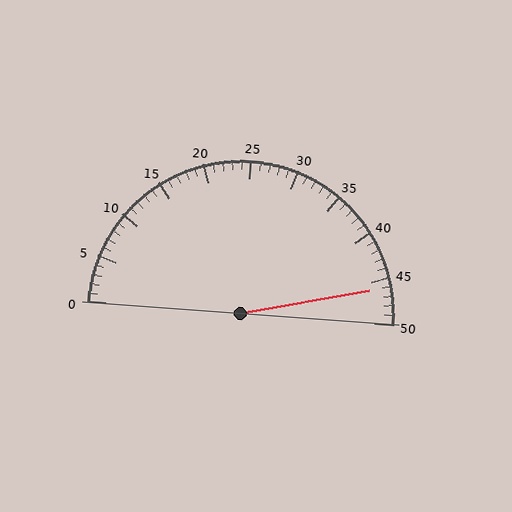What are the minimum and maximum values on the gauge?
The gauge ranges from 0 to 50.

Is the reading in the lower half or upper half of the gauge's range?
The reading is in the upper half of the range (0 to 50).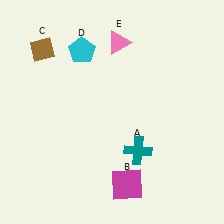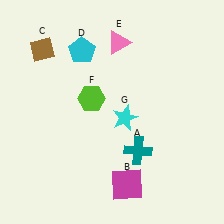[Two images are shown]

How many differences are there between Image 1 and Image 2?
There are 2 differences between the two images.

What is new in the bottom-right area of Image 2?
A cyan star (G) was added in the bottom-right area of Image 2.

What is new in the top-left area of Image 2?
A lime hexagon (F) was added in the top-left area of Image 2.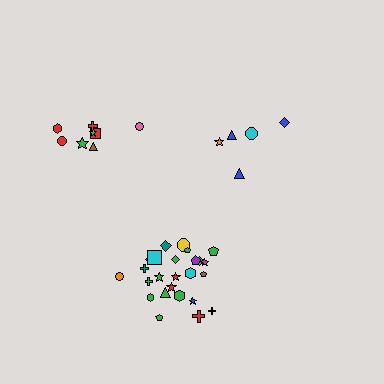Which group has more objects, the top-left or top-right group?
The top-left group.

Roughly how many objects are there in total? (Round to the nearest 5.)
Roughly 40 objects in total.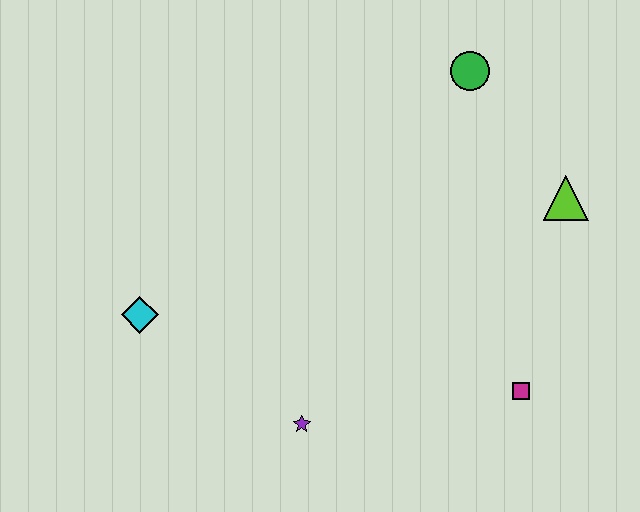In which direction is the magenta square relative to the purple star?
The magenta square is to the right of the purple star.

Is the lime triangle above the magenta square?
Yes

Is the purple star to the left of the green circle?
Yes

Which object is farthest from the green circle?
The cyan diamond is farthest from the green circle.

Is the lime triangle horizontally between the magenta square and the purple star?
No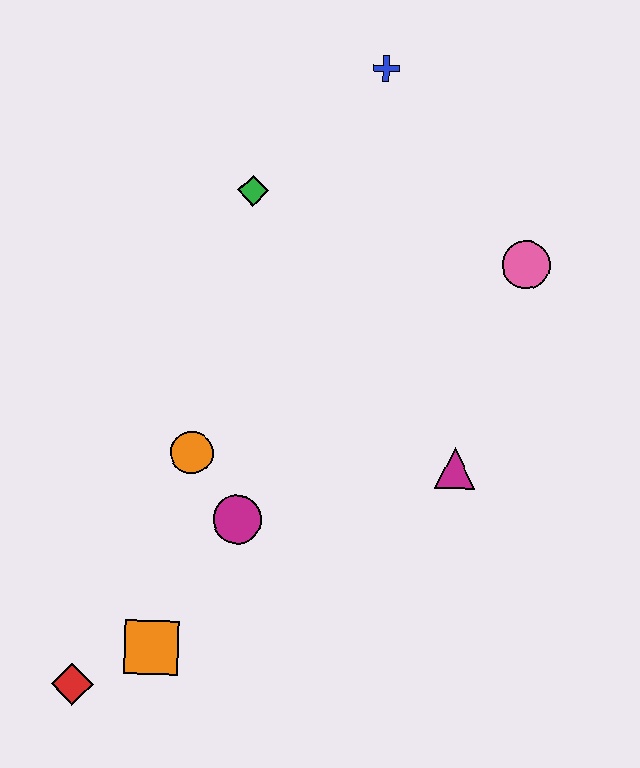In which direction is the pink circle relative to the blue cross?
The pink circle is below the blue cross.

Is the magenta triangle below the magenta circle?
No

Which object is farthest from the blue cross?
The red diamond is farthest from the blue cross.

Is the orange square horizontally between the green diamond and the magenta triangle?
No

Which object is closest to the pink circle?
The magenta triangle is closest to the pink circle.